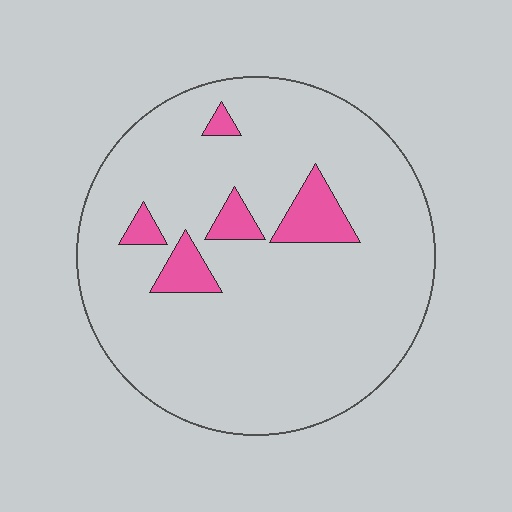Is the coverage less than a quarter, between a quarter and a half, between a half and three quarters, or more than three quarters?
Less than a quarter.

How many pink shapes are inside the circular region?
5.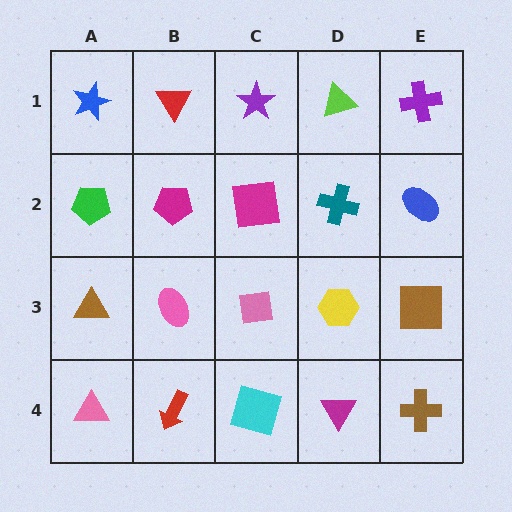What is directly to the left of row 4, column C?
A red arrow.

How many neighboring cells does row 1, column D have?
3.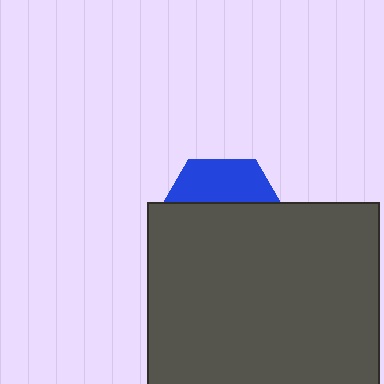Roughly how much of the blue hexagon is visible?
A small part of it is visible (roughly 33%).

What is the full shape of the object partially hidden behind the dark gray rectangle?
The partially hidden object is a blue hexagon.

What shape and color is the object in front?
The object in front is a dark gray rectangle.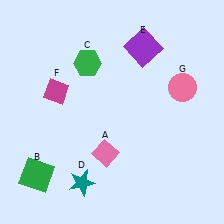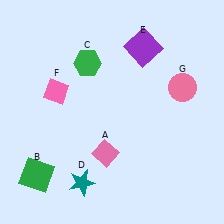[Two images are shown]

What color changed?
The diamond (F) changed from magenta in Image 1 to pink in Image 2.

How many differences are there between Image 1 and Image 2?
There is 1 difference between the two images.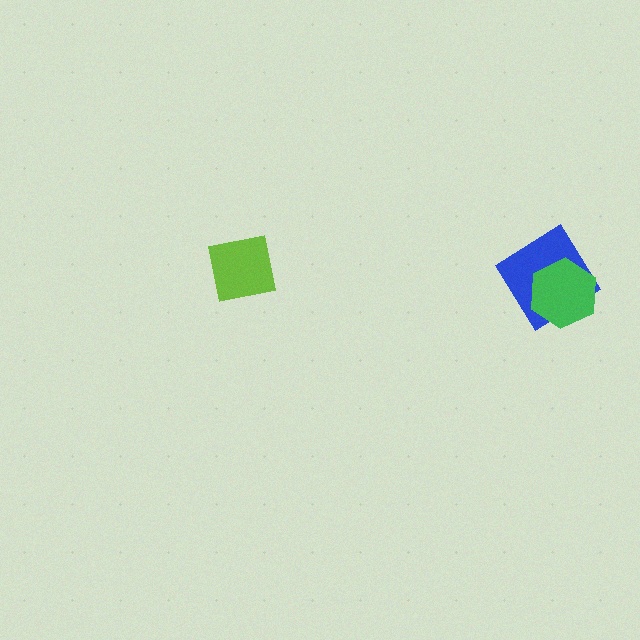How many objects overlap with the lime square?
0 objects overlap with the lime square.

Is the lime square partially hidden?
No, no other shape covers it.